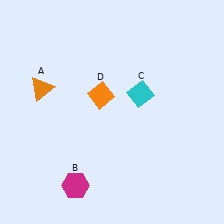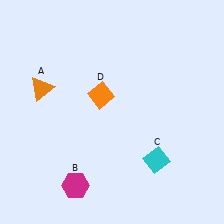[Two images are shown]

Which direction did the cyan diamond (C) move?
The cyan diamond (C) moved down.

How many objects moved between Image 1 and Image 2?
1 object moved between the two images.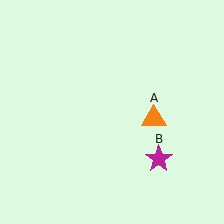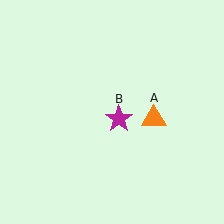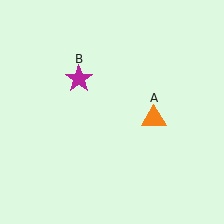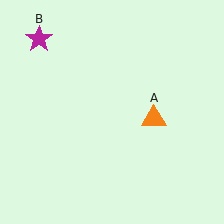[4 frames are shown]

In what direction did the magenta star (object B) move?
The magenta star (object B) moved up and to the left.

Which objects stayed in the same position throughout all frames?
Orange triangle (object A) remained stationary.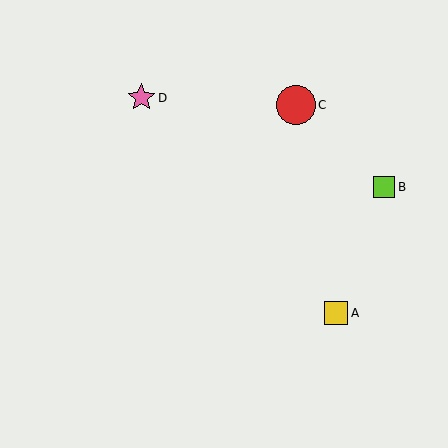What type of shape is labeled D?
Shape D is a pink star.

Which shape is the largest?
The red circle (labeled C) is the largest.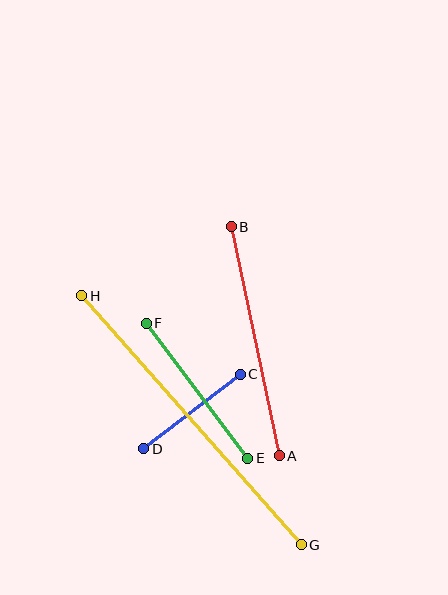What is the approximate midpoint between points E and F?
The midpoint is at approximately (197, 391) pixels.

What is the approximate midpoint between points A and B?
The midpoint is at approximately (255, 341) pixels.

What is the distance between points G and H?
The distance is approximately 332 pixels.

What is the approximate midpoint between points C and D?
The midpoint is at approximately (192, 411) pixels.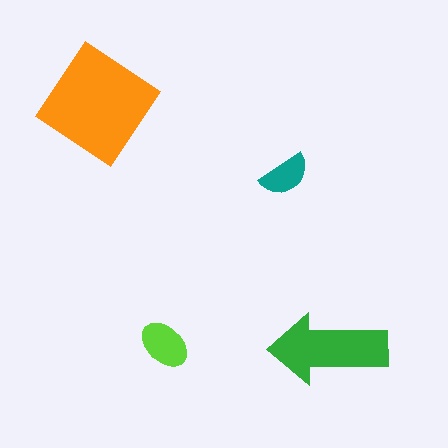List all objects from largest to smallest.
The orange diamond, the green arrow, the lime ellipse, the teal semicircle.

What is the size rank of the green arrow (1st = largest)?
2nd.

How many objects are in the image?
There are 4 objects in the image.